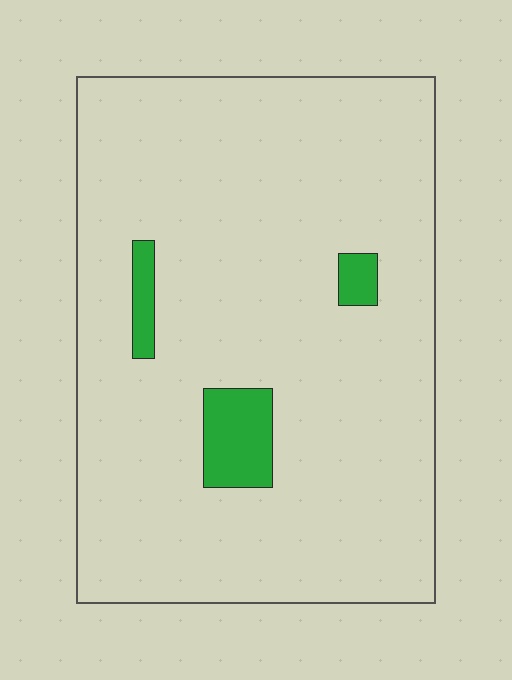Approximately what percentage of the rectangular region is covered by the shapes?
Approximately 5%.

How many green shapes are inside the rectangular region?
3.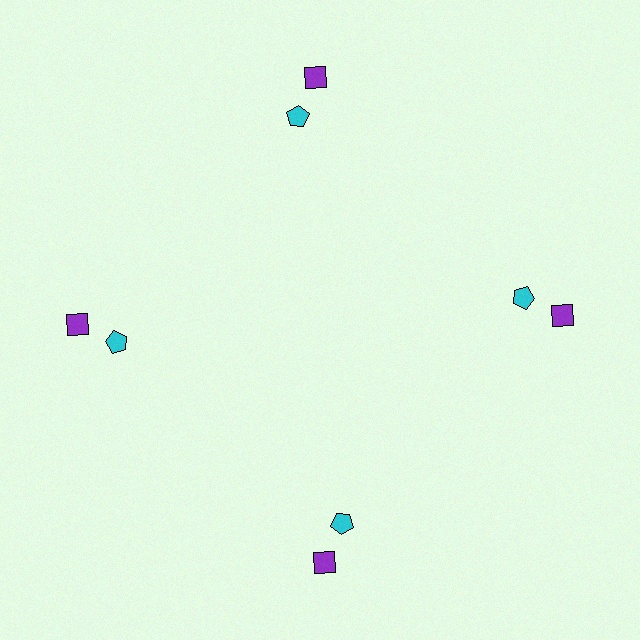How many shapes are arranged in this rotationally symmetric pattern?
There are 8 shapes, arranged in 4 groups of 2.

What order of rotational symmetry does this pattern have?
This pattern has 4-fold rotational symmetry.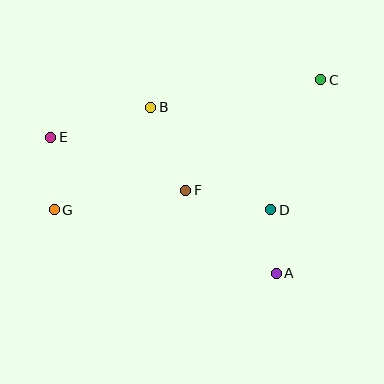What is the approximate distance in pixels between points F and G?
The distance between F and G is approximately 133 pixels.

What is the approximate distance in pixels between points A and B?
The distance between A and B is approximately 208 pixels.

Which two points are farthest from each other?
Points C and G are farthest from each other.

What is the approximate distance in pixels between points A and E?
The distance between A and E is approximately 264 pixels.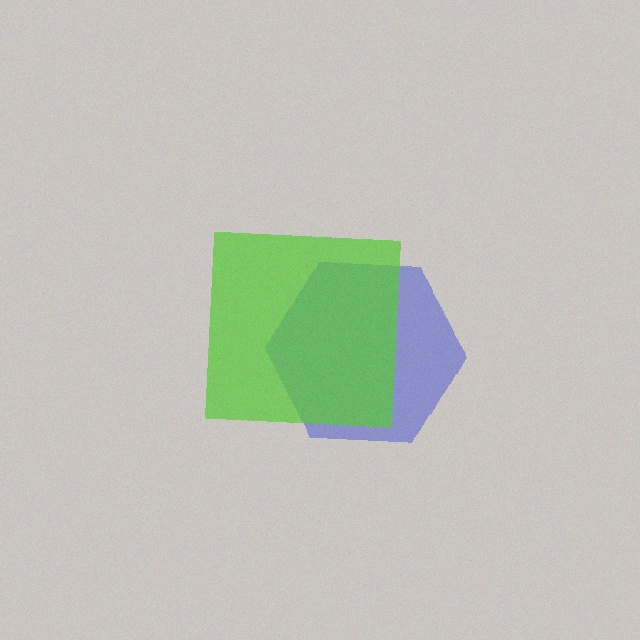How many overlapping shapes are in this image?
There are 2 overlapping shapes in the image.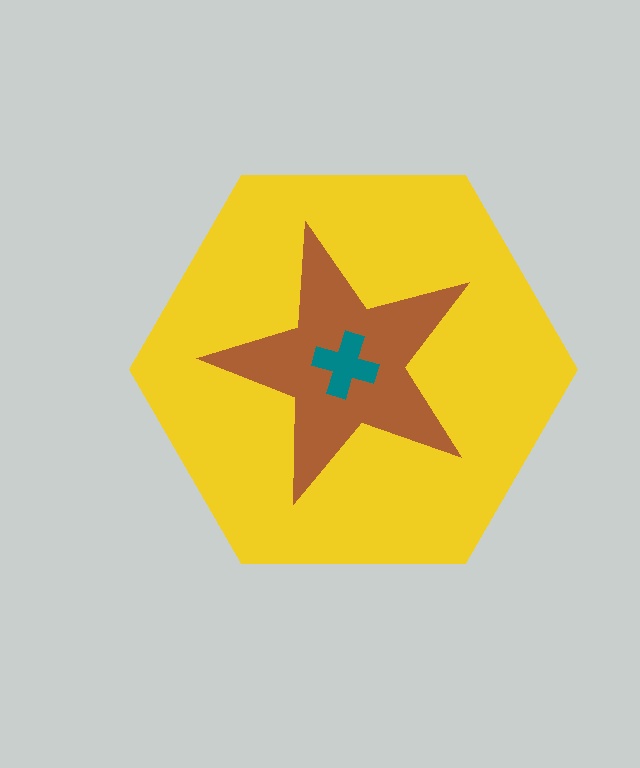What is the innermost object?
The teal cross.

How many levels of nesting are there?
3.